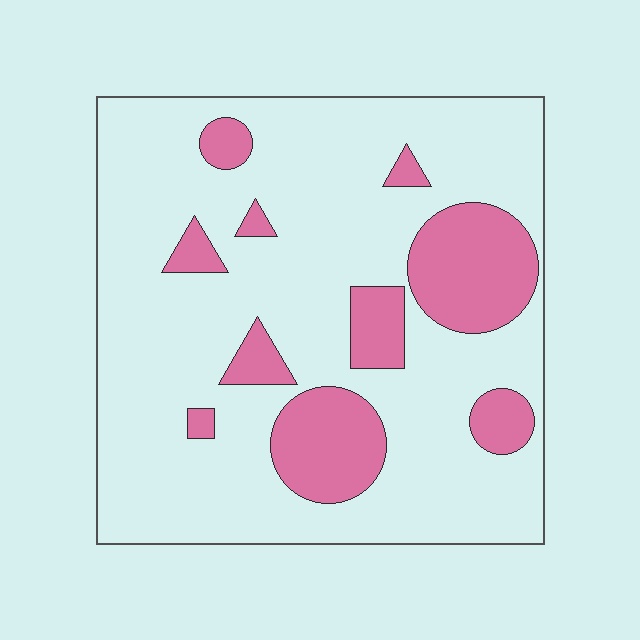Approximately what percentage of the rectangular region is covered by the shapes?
Approximately 20%.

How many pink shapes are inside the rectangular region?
10.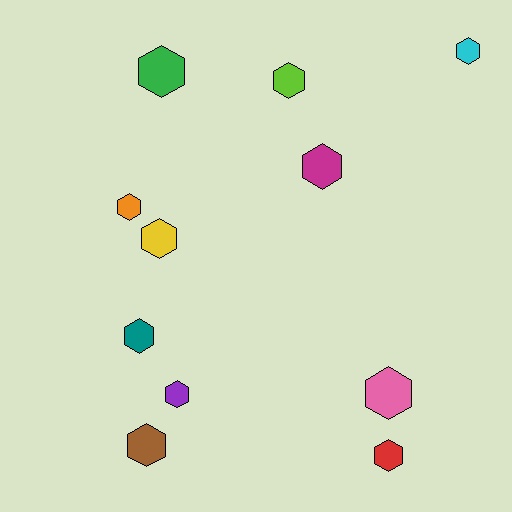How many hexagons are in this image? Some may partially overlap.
There are 11 hexagons.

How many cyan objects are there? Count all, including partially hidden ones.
There is 1 cyan object.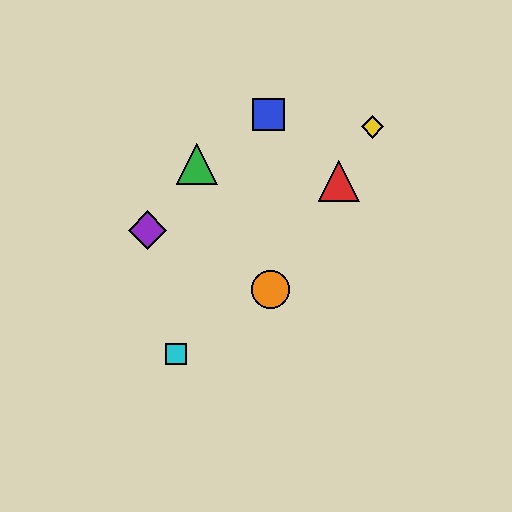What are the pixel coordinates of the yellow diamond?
The yellow diamond is at (373, 127).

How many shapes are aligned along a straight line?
3 shapes (the red triangle, the yellow diamond, the orange circle) are aligned along a straight line.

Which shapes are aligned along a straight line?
The red triangle, the yellow diamond, the orange circle are aligned along a straight line.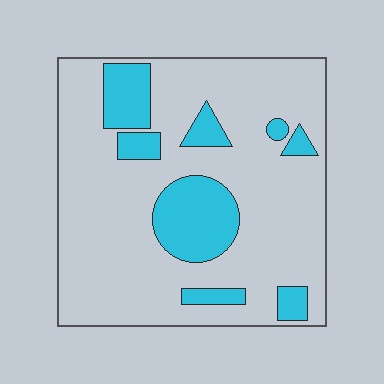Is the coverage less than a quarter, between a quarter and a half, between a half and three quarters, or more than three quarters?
Less than a quarter.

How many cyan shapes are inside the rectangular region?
8.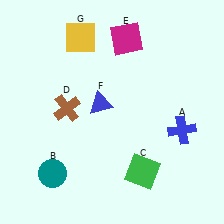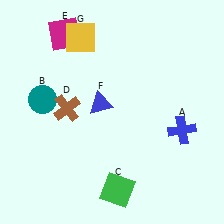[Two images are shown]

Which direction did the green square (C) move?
The green square (C) moved left.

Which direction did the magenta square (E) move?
The magenta square (E) moved left.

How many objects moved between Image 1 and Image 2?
3 objects moved between the two images.